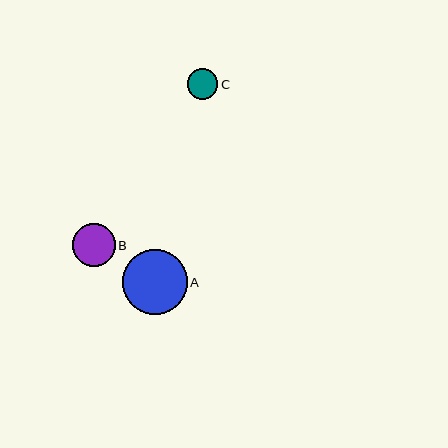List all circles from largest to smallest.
From largest to smallest: A, B, C.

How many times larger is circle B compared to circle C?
Circle B is approximately 1.4 times the size of circle C.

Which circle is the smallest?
Circle C is the smallest with a size of approximately 31 pixels.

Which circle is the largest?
Circle A is the largest with a size of approximately 65 pixels.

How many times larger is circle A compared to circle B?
Circle A is approximately 1.5 times the size of circle B.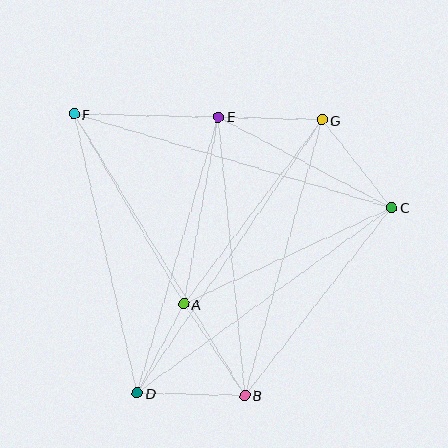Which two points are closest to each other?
Points A and D are closest to each other.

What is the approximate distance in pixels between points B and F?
The distance between B and F is approximately 329 pixels.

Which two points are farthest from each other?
Points C and F are farthest from each other.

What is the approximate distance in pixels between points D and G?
The distance between D and G is approximately 330 pixels.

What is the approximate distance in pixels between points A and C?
The distance between A and C is approximately 230 pixels.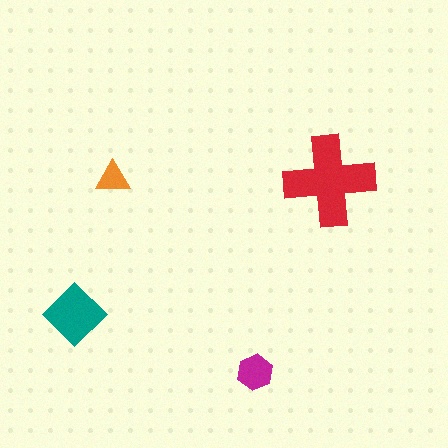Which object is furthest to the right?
The red cross is rightmost.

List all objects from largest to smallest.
The red cross, the teal diamond, the magenta hexagon, the orange triangle.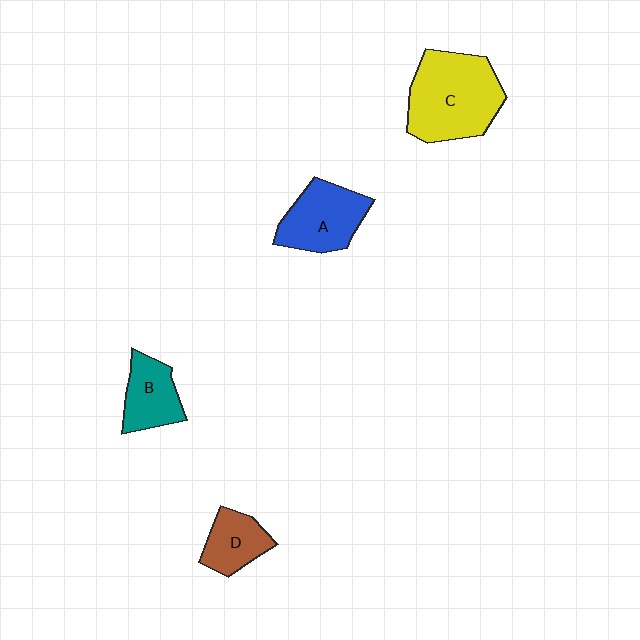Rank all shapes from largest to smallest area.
From largest to smallest: C (yellow), A (blue), B (teal), D (brown).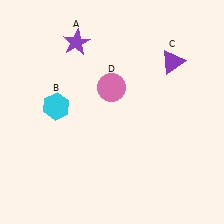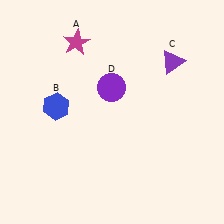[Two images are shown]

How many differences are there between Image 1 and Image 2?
There are 3 differences between the two images.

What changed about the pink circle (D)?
In Image 1, D is pink. In Image 2, it changed to purple.